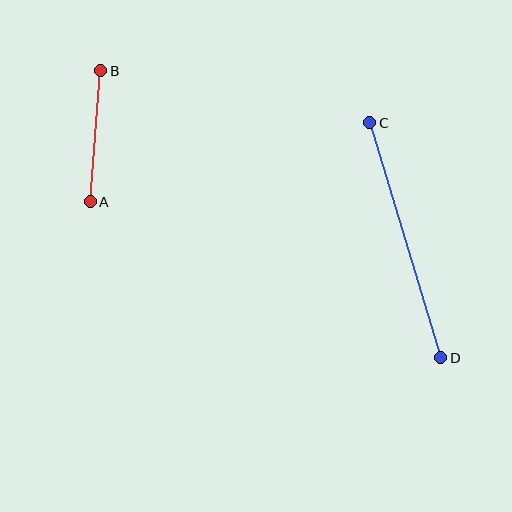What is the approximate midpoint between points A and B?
The midpoint is at approximately (96, 136) pixels.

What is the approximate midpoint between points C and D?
The midpoint is at approximately (405, 240) pixels.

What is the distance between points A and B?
The distance is approximately 131 pixels.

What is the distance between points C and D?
The distance is approximately 246 pixels.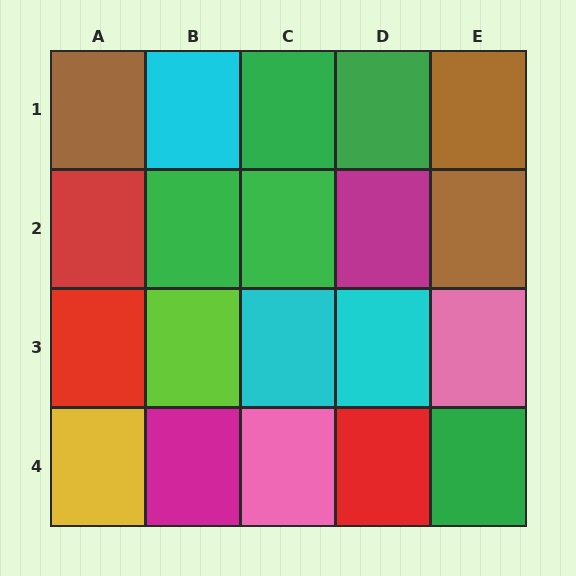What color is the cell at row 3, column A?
Red.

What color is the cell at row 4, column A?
Yellow.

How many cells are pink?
2 cells are pink.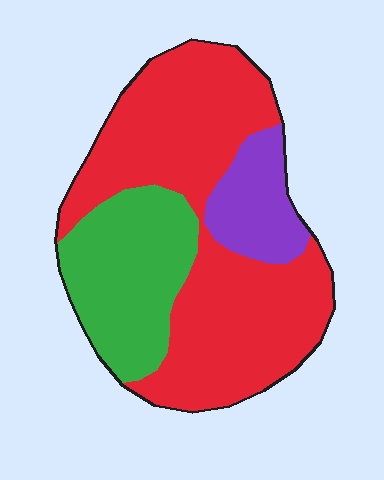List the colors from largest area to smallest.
From largest to smallest: red, green, purple.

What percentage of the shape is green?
Green takes up about one quarter (1/4) of the shape.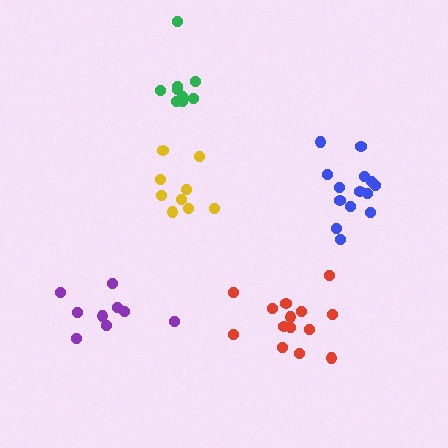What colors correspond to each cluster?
The clusters are colored: red, blue, yellow, purple, green.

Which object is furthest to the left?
The purple cluster is leftmost.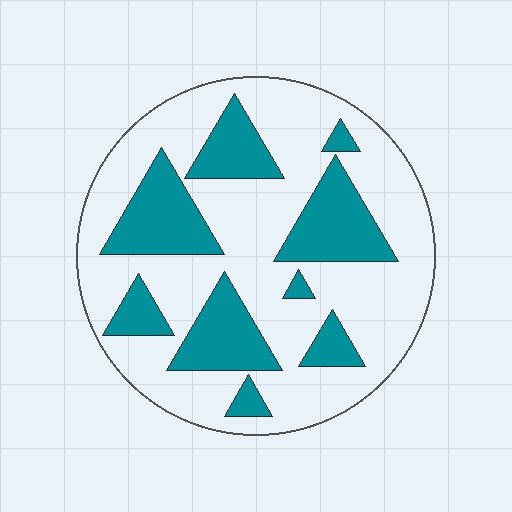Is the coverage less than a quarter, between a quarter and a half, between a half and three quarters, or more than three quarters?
Between a quarter and a half.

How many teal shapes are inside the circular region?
9.